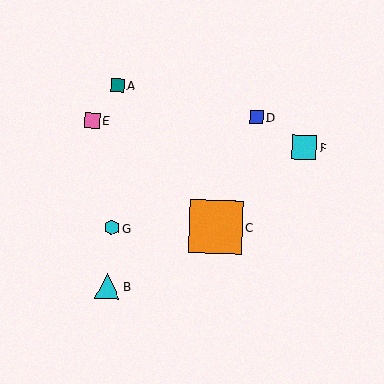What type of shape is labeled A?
Shape A is a teal square.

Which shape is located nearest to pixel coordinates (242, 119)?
The blue square (labeled D) at (257, 117) is nearest to that location.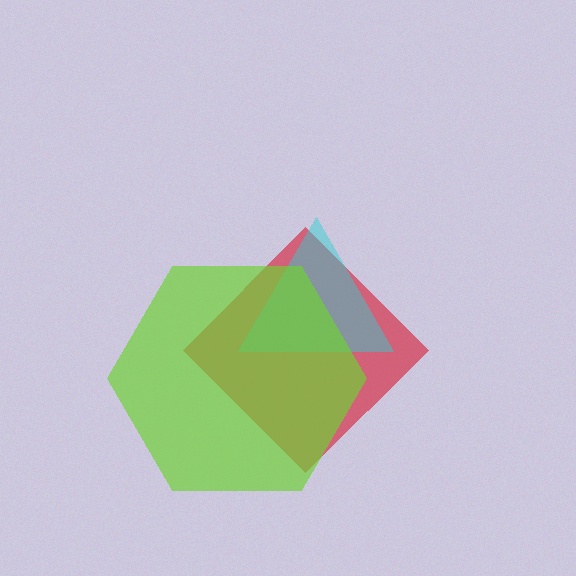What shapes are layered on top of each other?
The layered shapes are: a red diamond, a cyan triangle, a lime hexagon.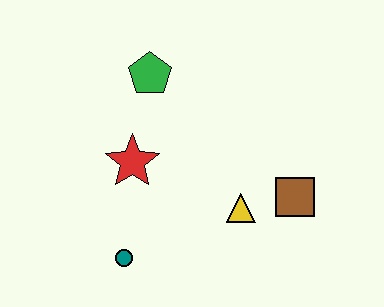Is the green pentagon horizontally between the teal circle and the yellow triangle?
Yes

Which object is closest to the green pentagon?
The red star is closest to the green pentagon.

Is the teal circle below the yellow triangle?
Yes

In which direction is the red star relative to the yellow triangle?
The red star is to the left of the yellow triangle.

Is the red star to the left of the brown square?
Yes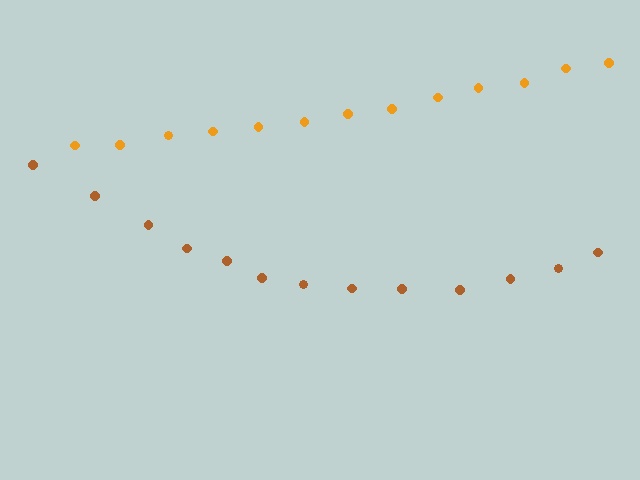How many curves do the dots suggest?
There are 2 distinct paths.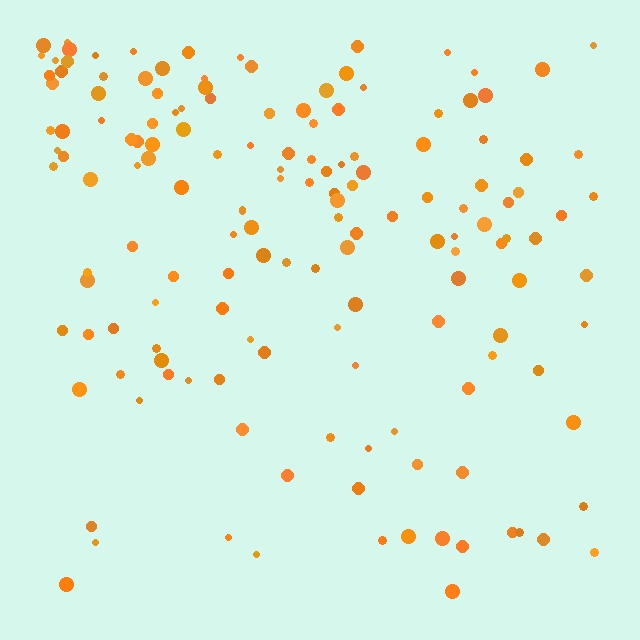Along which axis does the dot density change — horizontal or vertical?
Vertical.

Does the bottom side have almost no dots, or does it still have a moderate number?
Still a moderate number, just noticeably fewer than the top.